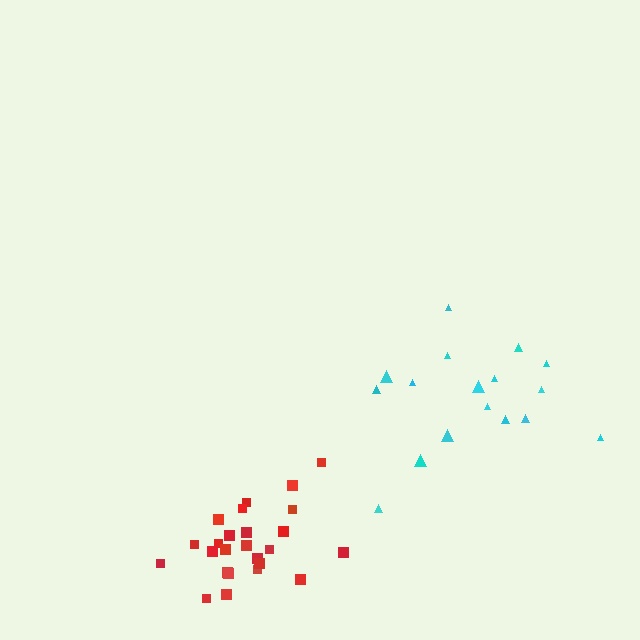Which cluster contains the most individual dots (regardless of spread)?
Red (25).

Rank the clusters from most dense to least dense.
red, cyan.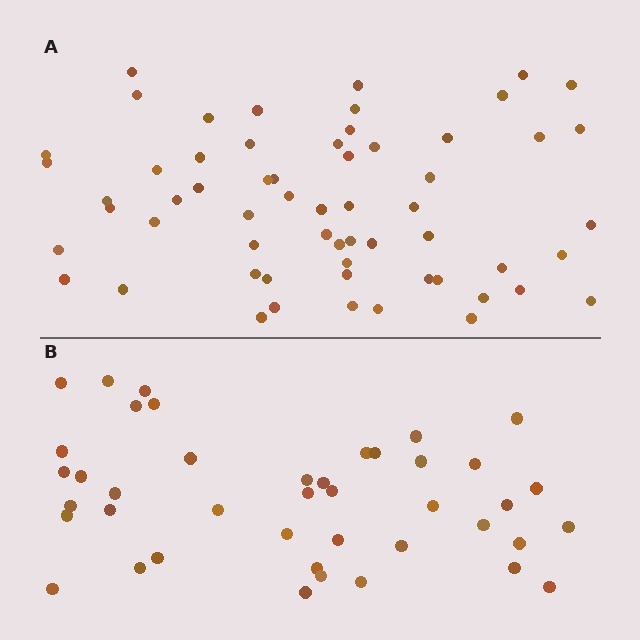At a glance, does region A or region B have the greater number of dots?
Region A (the top region) has more dots.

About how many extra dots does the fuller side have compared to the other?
Region A has approximately 20 more dots than region B.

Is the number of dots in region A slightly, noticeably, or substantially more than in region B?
Region A has noticeably more, but not dramatically so. The ratio is roughly 1.4 to 1.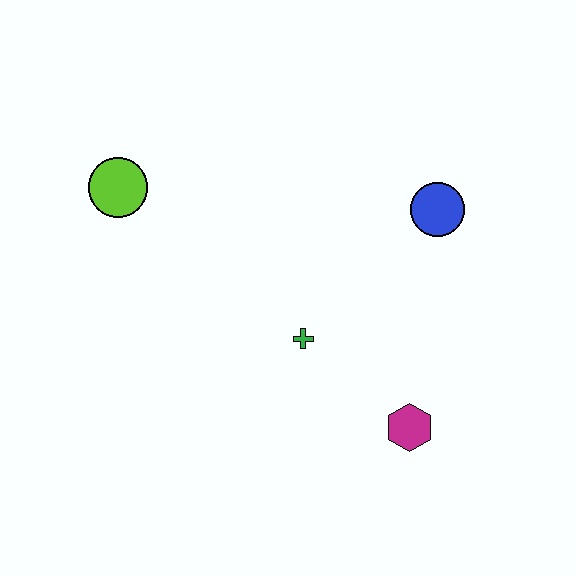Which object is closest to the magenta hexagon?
The green cross is closest to the magenta hexagon.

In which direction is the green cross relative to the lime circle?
The green cross is to the right of the lime circle.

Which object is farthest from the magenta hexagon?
The lime circle is farthest from the magenta hexagon.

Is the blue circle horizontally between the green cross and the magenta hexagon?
No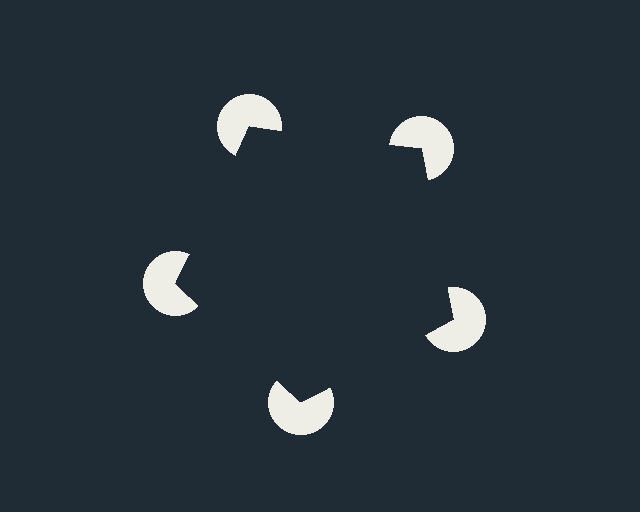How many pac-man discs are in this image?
There are 5 — one at each vertex of the illusory pentagon.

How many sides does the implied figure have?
5 sides.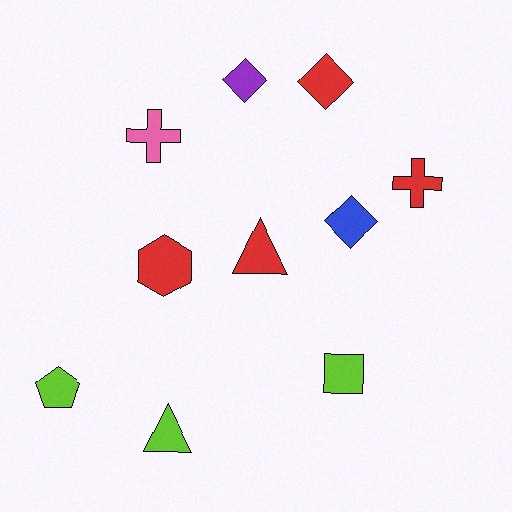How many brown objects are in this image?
There are no brown objects.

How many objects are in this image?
There are 10 objects.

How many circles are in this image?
There are no circles.